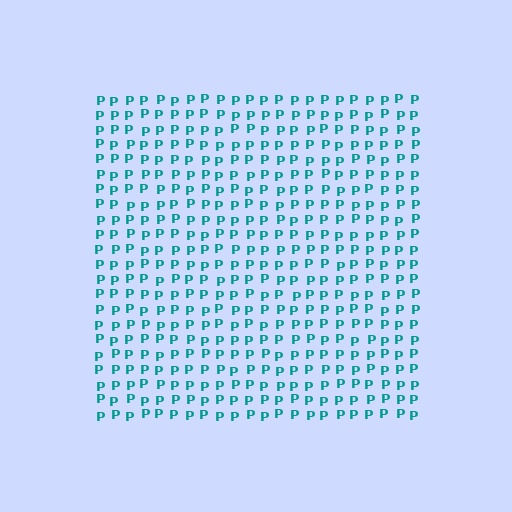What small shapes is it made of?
It is made of small letter P's.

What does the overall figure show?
The overall figure shows a square.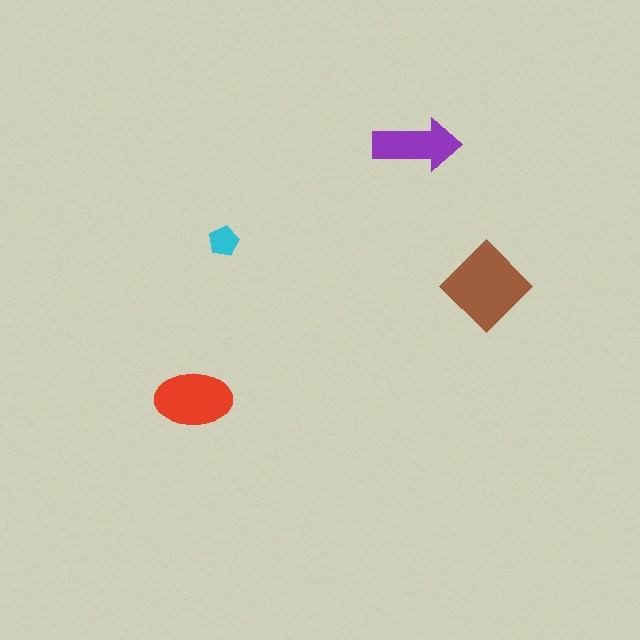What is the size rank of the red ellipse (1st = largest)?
2nd.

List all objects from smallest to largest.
The cyan pentagon, the purple arrow, the red ellipse, the brown diamond.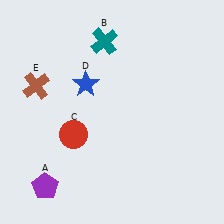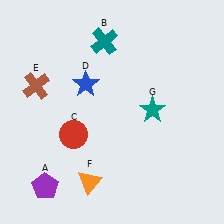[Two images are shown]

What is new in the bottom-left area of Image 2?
An orange triangle (F) was added in the bottom-left area of Image 2.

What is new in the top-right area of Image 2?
A teal star (G) was added in the top-right area of Image 2.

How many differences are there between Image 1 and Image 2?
There are 2 differences between the two images.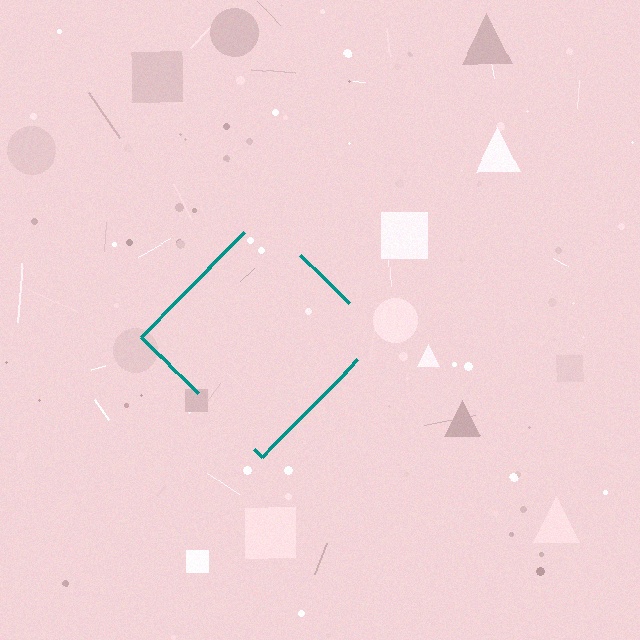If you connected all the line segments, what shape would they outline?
They would outline a diamond.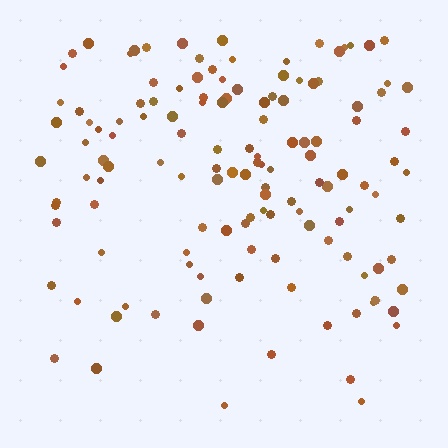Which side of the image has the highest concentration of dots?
The top.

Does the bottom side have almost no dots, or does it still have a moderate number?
Still a moderate number, just noticeably fewer than the top.